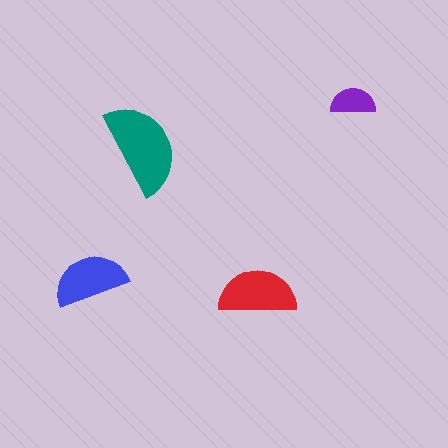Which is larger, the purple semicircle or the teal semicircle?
The teal one.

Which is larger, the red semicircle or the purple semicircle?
The red one.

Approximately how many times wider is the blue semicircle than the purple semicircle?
About 1.5 times wider.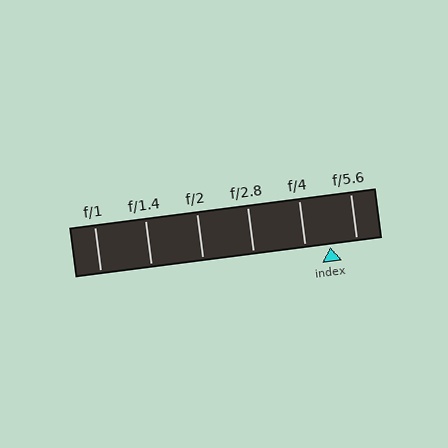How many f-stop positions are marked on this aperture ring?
There are 6 f-stop positions marked.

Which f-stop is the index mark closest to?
The index mark is closest to f/4.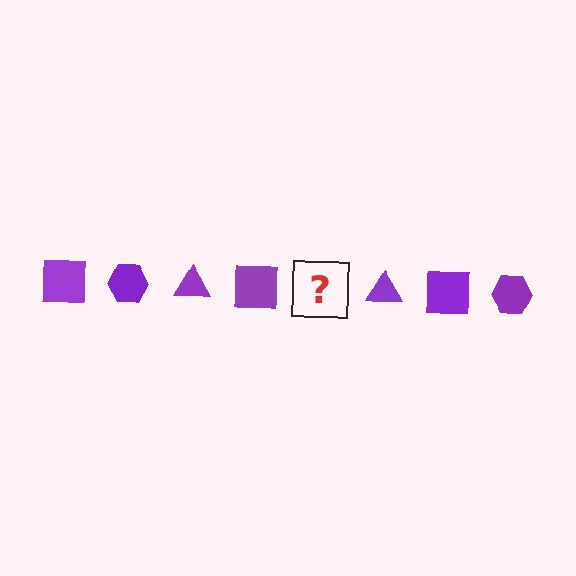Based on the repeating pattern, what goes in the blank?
The blank should be a purple hexagon.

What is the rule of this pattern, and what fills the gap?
The rule is that the pattern cycles through square, hexagon, triangle shapes in purple. The gap should be filled with a purple hexagon.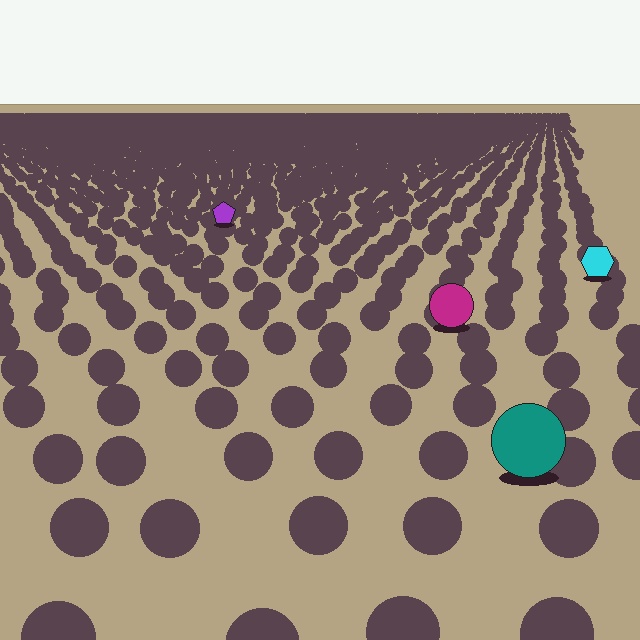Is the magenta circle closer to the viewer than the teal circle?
No. The teal circle is closer — you can tell from the texture gradient: the ground texture is coarser near it.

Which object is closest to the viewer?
The teal circle is closest. The texture marks near it are larger and more spread out.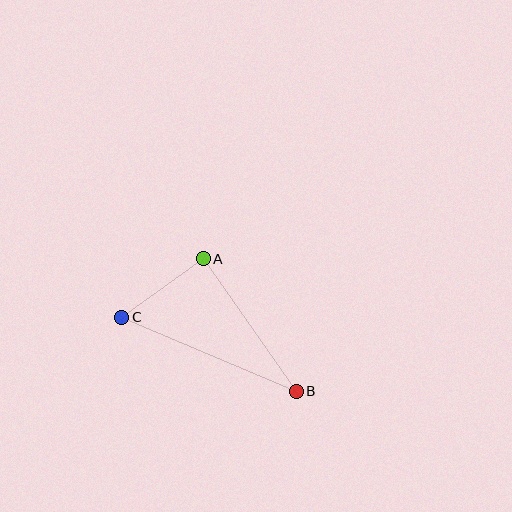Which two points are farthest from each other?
Points B and C are farthest from each other.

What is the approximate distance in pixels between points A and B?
The distance between A and B is approximately 162 pixels.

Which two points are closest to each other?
Points A and C are closest to each other.